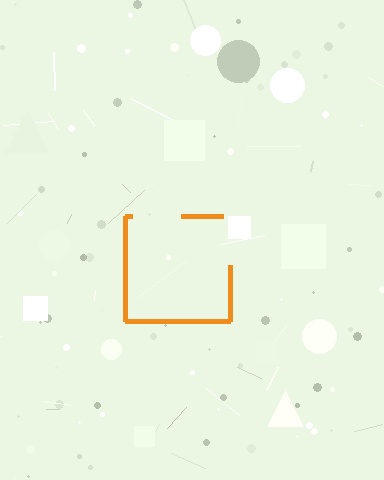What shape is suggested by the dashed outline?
The dashed outline suggests a square.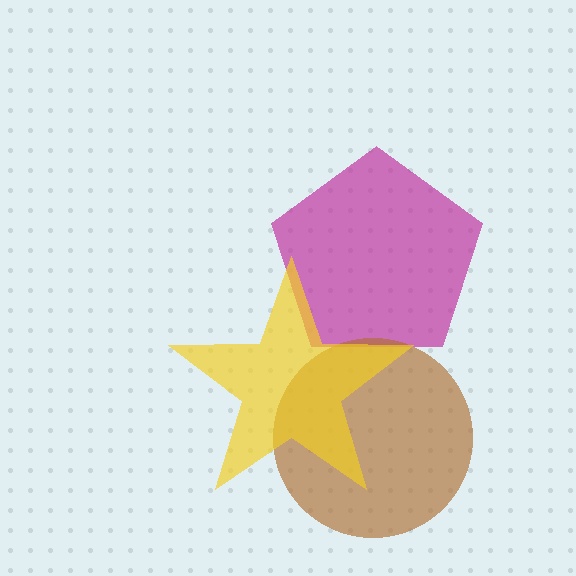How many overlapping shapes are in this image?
There are 3 overlapping shapes in the image.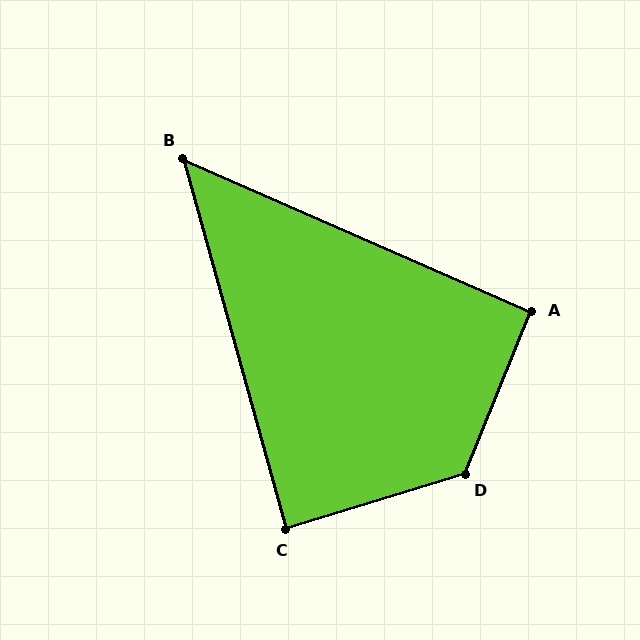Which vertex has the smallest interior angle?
B, at approximately 51 degrees.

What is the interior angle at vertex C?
Approximately 89 degrees (approximately right).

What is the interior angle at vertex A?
Approximately 91 degrees (approximately right).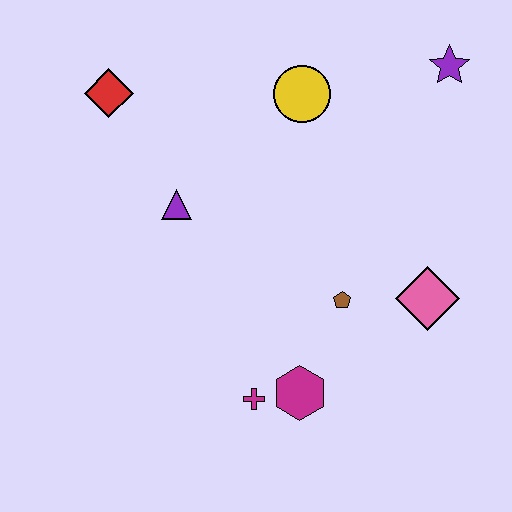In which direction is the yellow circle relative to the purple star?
The yellow circle is to the left of the purple star.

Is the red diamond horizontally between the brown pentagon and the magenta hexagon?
No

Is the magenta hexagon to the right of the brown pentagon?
No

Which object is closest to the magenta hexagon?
The magenta cross is closest to the magenta hexagon.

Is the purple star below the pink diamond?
No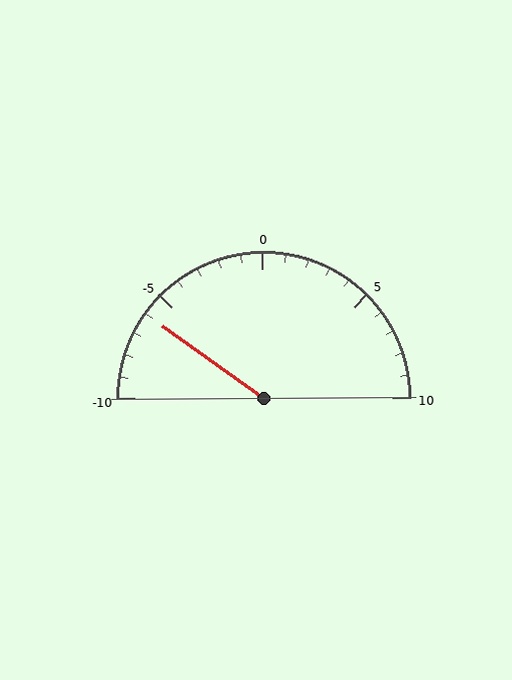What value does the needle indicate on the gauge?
The needle indicates approximately -6.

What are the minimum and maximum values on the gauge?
The gauge ranges from -10 to 10.